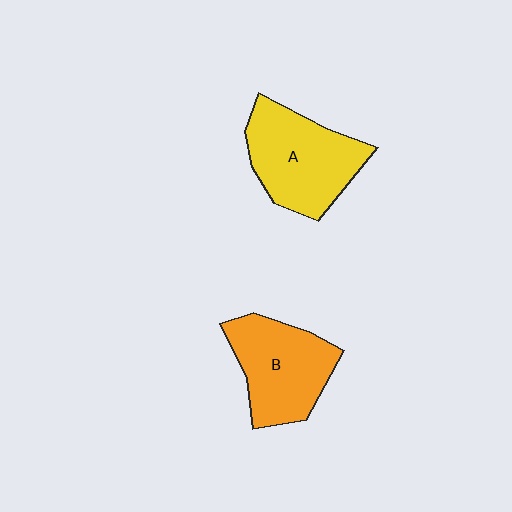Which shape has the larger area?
Shape A (yellow).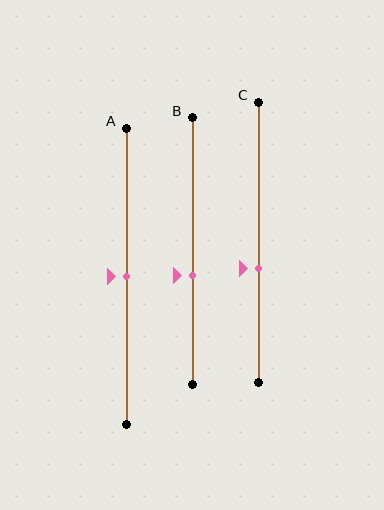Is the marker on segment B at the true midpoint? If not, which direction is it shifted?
No, the marker on segment B is shifted downward by about 9% of the segment length.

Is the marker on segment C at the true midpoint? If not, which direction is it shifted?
No, the marker on segment C is shifted downward by about 9% of the segment length.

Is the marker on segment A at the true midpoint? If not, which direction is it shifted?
Yes, the marker on segment A is at the true midpoint.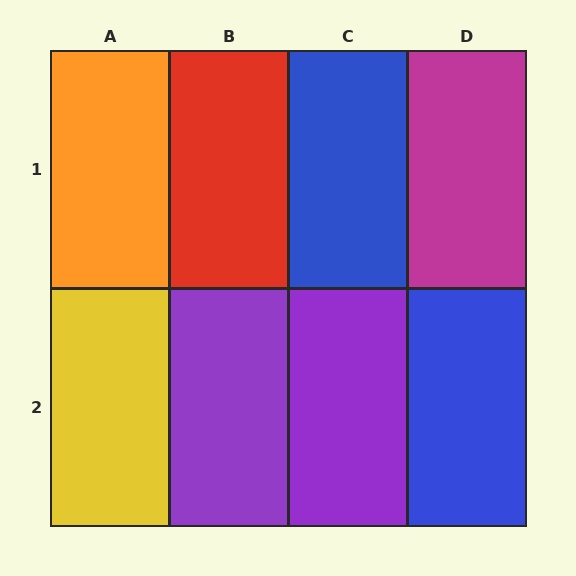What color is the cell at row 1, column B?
Red.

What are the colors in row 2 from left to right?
Yellow, purple, purple, blue.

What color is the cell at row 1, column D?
Magenta.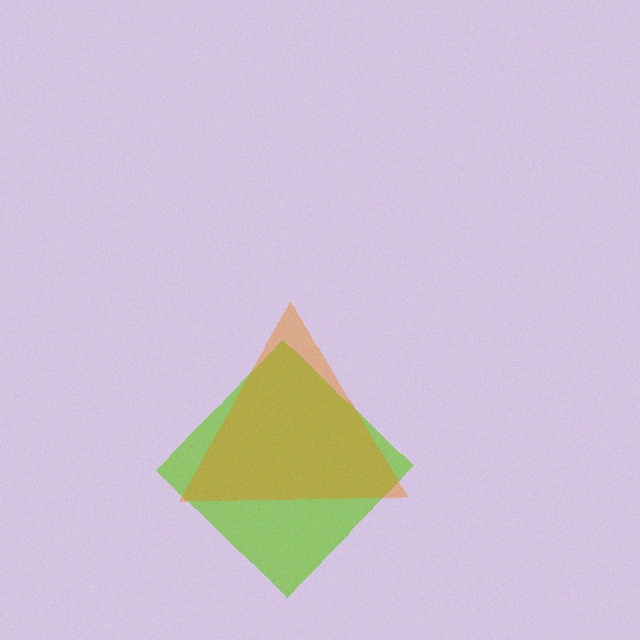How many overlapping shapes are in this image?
There are 2 overlapping shapes in the image.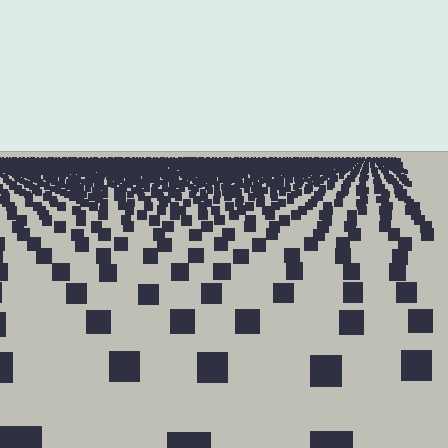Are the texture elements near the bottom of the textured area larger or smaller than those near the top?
Larger. Near the bottom, elements are closer to the viewer and appear at a bigger on-screen size.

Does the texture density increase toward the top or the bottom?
Density increases toward the top.